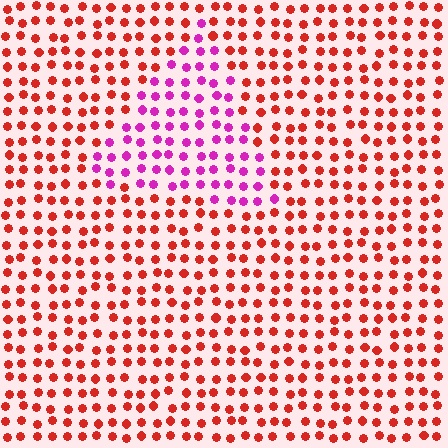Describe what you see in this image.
The image is filled with small red elements in a uniform arrangement. A triangle-shaped region is visible where the elements are tinted to a slightly different hue, forming a subtle color boundary.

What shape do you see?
I see a triangle.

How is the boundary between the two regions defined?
The boundary is defined purely by a slight shift in hue (about 53 degrees). Spacing, size, and orientation are identical on both sides.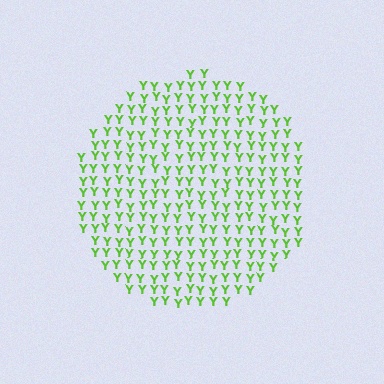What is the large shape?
The large shape is a circle.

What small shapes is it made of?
It is made of small letter Y's.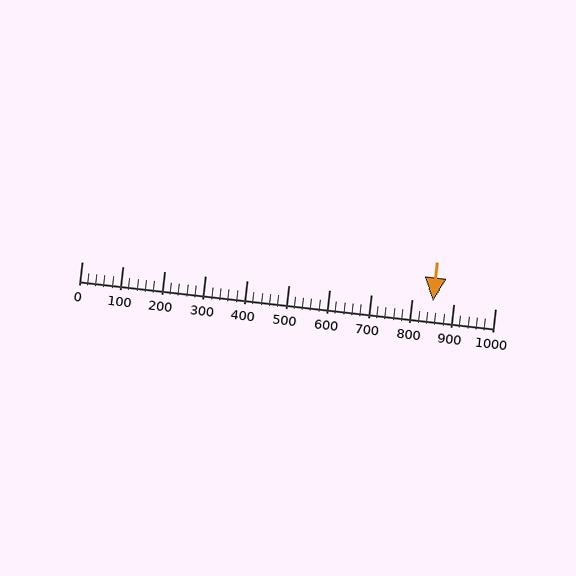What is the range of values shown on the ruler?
The ruler shows values from 0 to 1000.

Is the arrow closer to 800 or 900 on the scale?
The arrow is closer to 900.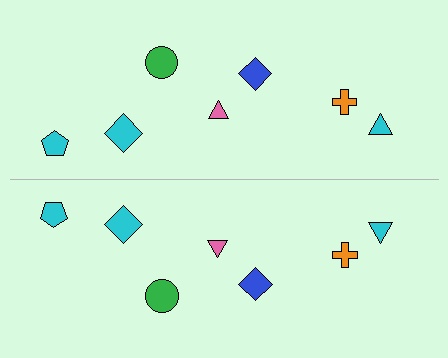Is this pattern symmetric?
Yes, this pattern has bilateral (reflection) symmetry.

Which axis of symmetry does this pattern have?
The pattern has a horizontal axis of symmetry running through the center of the image.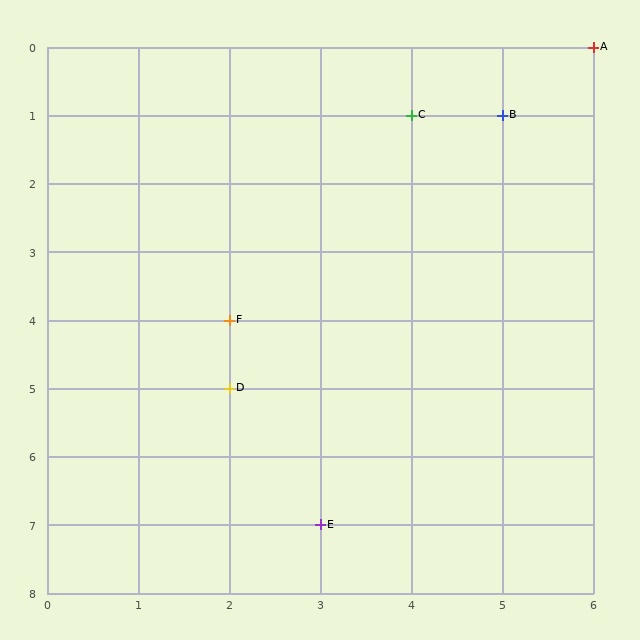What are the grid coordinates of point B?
Point B is at grid coordinates (5, 1).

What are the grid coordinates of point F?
Point F is at grid coordinates (2, 4).